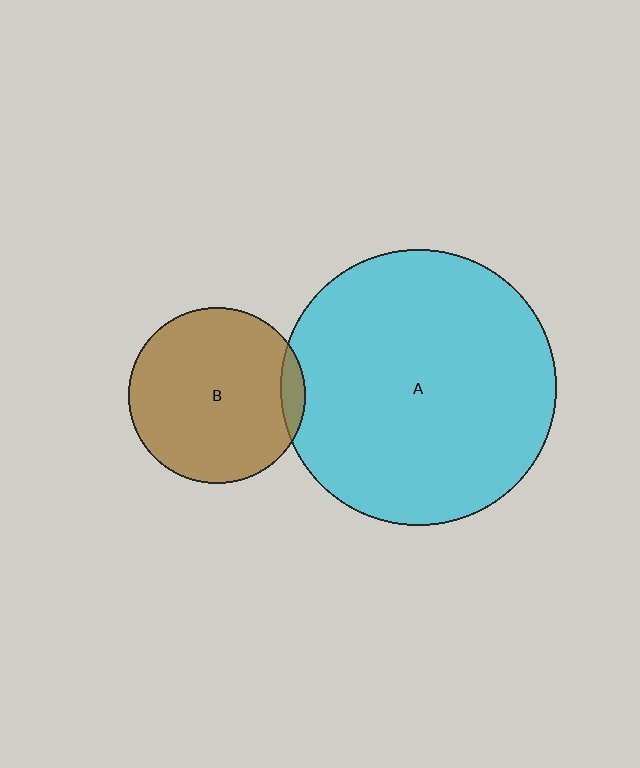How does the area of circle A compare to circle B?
Approximately 2.4 times.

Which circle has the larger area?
Circle A (cyan).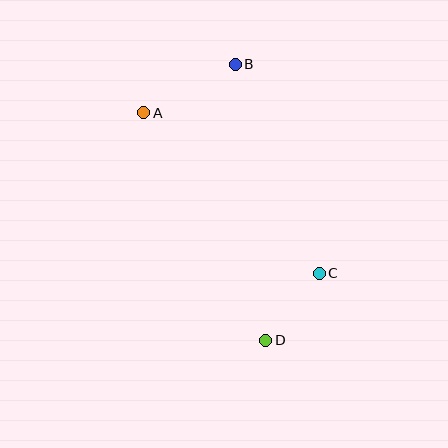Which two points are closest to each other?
Points C and D are closest to each other.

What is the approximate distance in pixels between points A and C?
The distance between A and C is approximately 238 pixels.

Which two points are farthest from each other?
Points B and D are farthest from each other.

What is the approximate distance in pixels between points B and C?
The distance between B and C is approximately 225 pixels.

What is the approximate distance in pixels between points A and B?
The distance between A and B is approximately 104 pixels.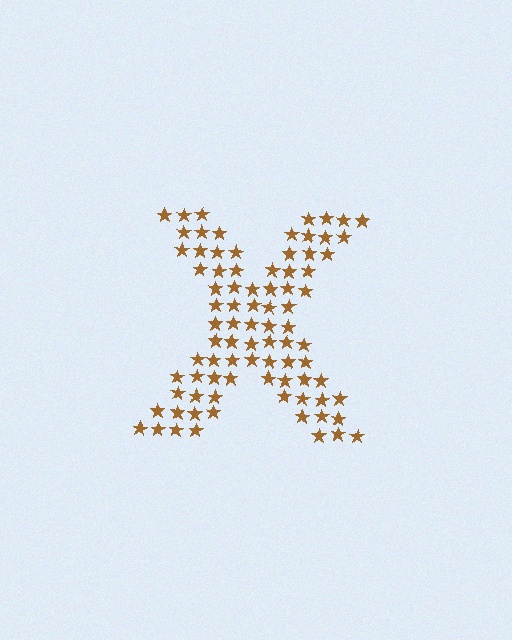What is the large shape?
The large shape is the letter X.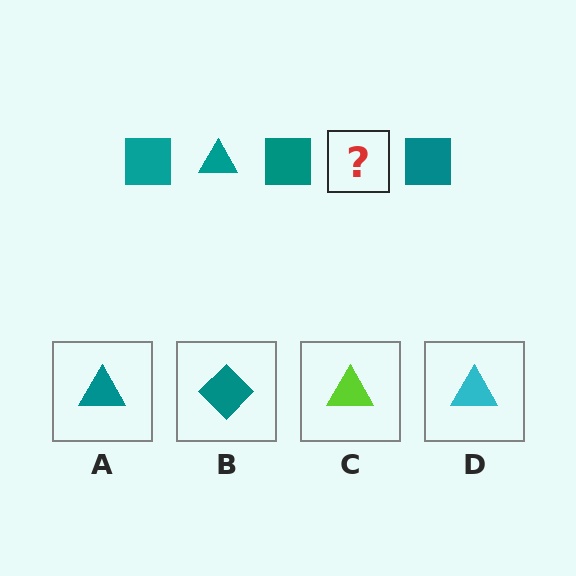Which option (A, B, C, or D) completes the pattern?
A.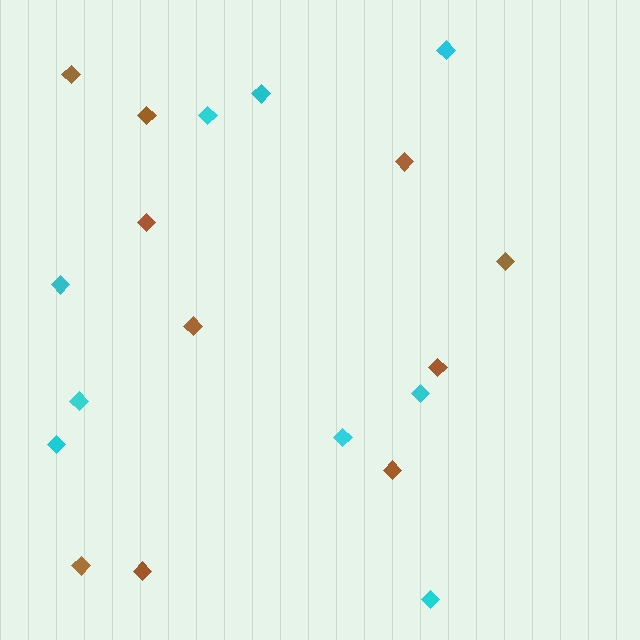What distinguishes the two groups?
There are 2 groups: one group of brown diamonds (10) and one group of cyan diamonds (9).